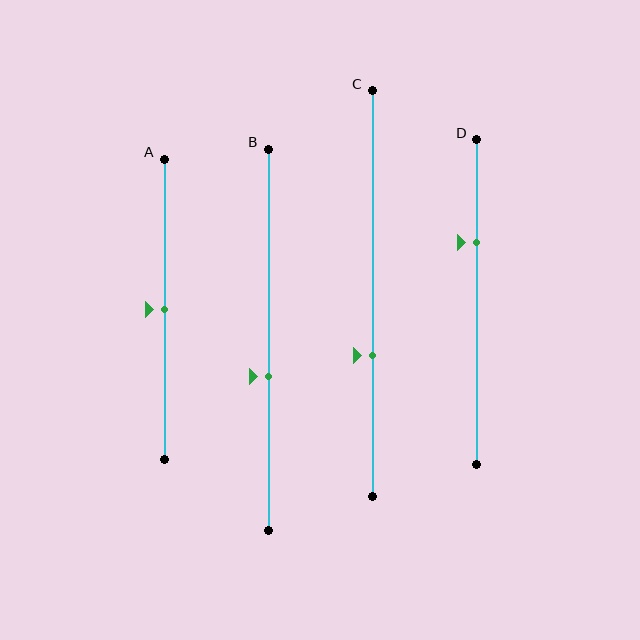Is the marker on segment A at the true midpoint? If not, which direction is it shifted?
Yes, the marker on segment A is at the true midpoint.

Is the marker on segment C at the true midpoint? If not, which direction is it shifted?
No, the marker on segment C is shifted downward by about 15% of the segment length.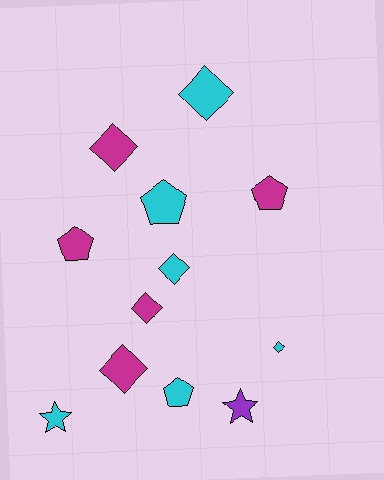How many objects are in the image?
There are 12 objects.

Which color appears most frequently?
Cyan, with 6 objects.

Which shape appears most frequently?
Diamond, with 6 objects.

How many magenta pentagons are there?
There are 2 magenta pentagons.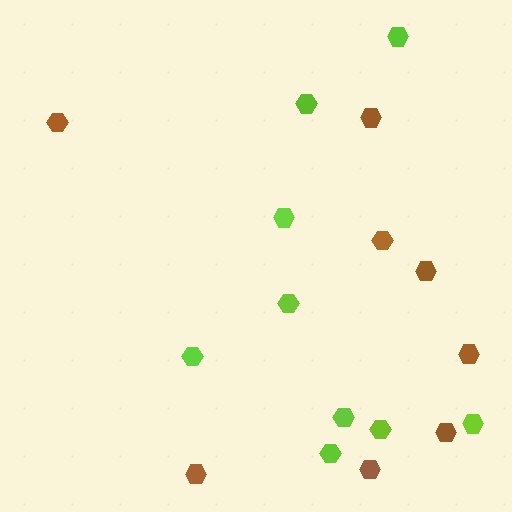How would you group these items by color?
There are 2 groups: one group of lime hexagons (9) and one group of brown hexagons (8).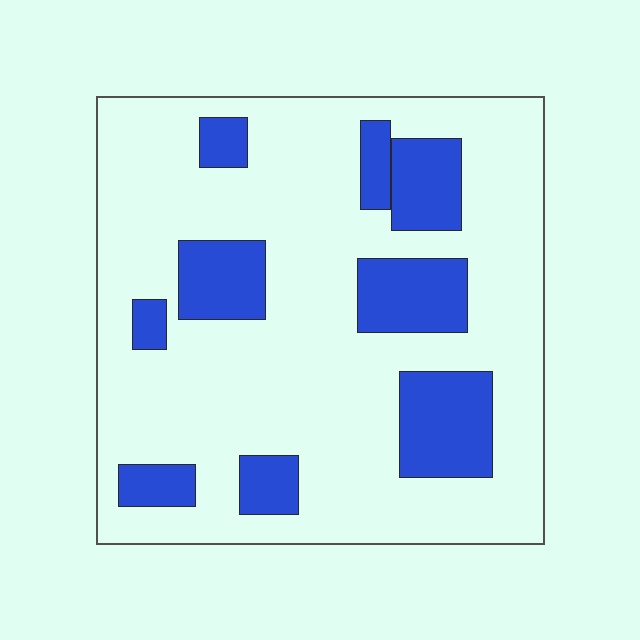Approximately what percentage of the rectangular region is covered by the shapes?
Approximately 25%.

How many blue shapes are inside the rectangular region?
9.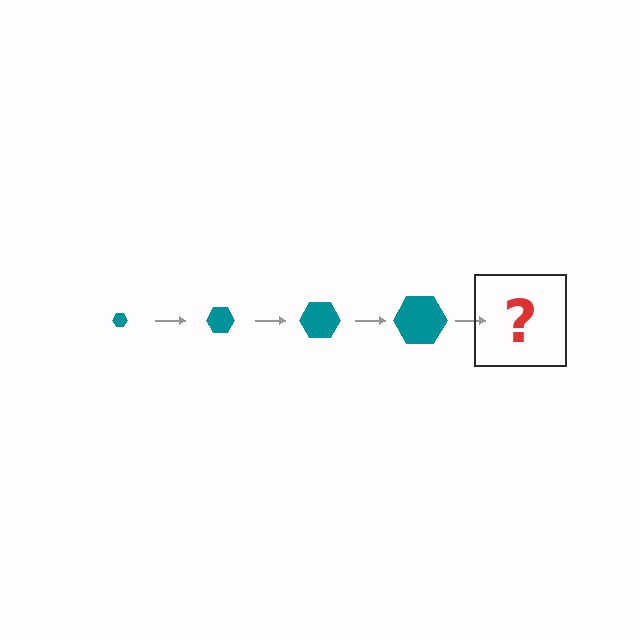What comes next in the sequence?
The next element should be a teal hexagon, larger than the previous one.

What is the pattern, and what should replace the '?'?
The pattern is that the hexagon gets progressively larger each step. The '?' should be a teal hexagon, larger than the previous one.